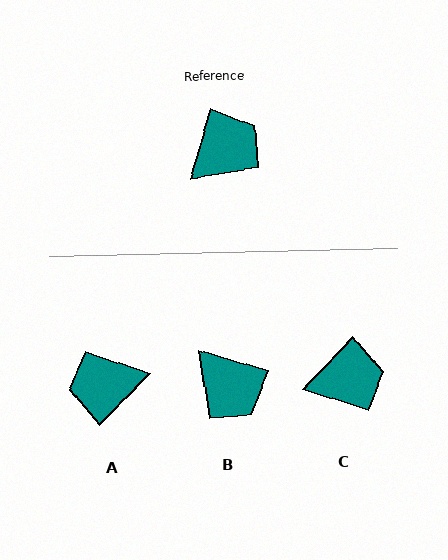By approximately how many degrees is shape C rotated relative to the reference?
Approximately 27 degrees clockwise.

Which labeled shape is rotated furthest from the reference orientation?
A, about 152 degrees away.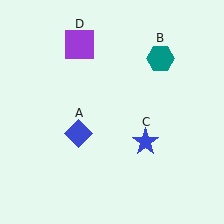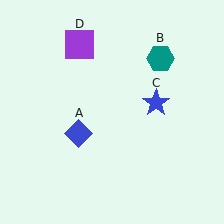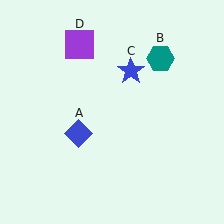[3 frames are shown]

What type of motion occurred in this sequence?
The blue star (object C) rotated counterclockwise around the center of the scene.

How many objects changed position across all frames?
1 object changed position: blue star (object C).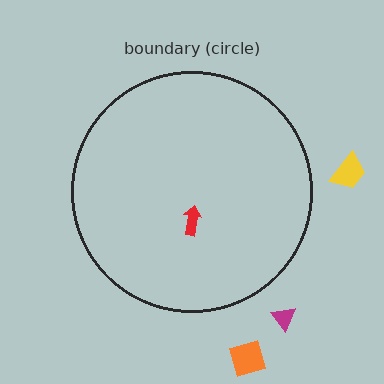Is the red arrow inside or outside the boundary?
Inside.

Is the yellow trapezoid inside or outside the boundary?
Outside.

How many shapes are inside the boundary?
1 inside, 3 outside.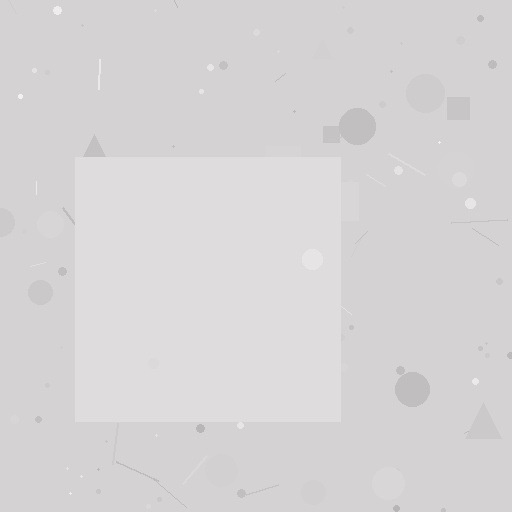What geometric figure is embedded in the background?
A square is embedded in the background.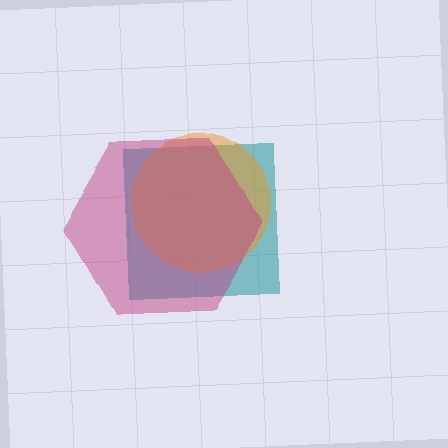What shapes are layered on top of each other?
The layered shapes are: a teal square, an orange circle, a magenta hexagon.